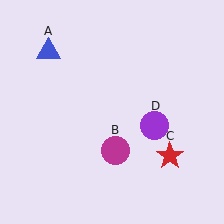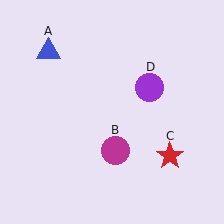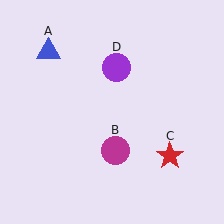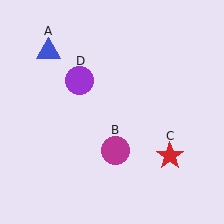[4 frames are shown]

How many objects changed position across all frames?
1 object changed position: purple circle (object D).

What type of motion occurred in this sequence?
The purple circle (object D) rotated counterclockwise around the center of the scene.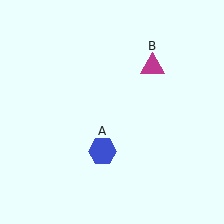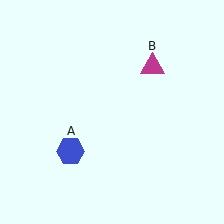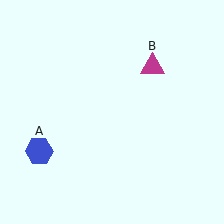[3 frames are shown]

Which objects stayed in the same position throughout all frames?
Magenta triangle (object B) remained stationary.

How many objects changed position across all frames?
1 object changed position: blue hexagon (object A).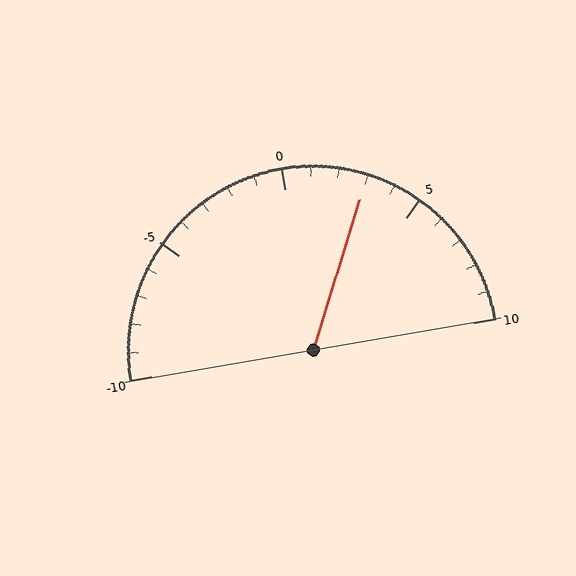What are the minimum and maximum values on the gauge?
The gauge ranges from -10 to 10.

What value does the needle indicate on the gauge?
The needle indicates approximately 3.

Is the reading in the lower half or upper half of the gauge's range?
The reading is in the upper half of the range (-10 to 10).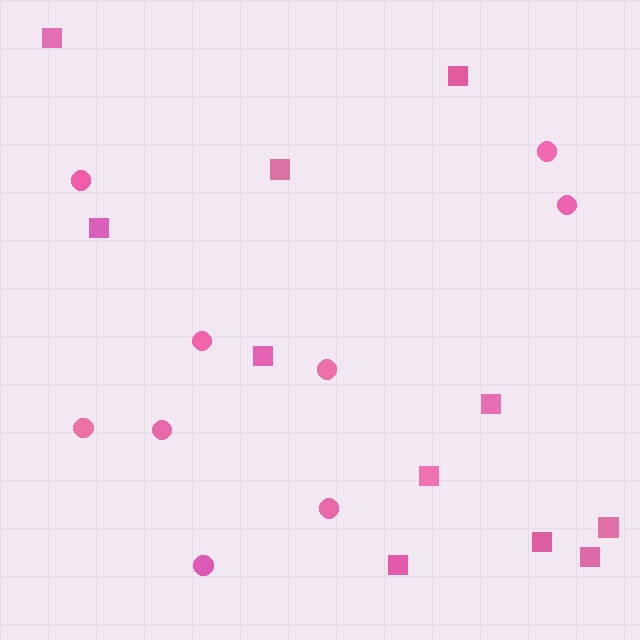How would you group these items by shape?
There are 2 groups: one group of circles (9) and one group of squares (11).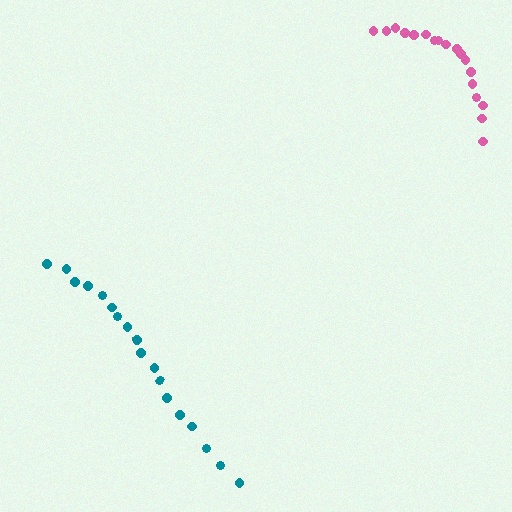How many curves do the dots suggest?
There are 2 distinct paths.